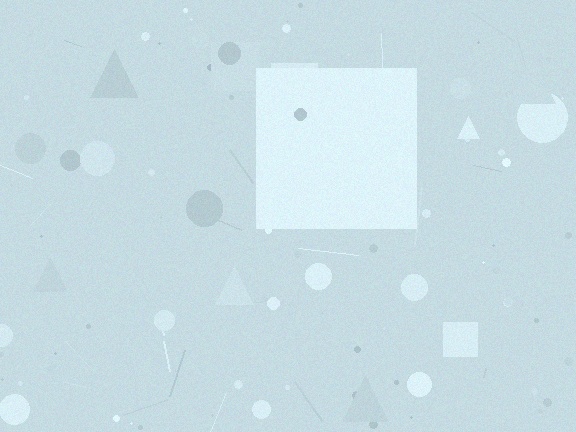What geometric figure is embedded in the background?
A square is embedded in the background.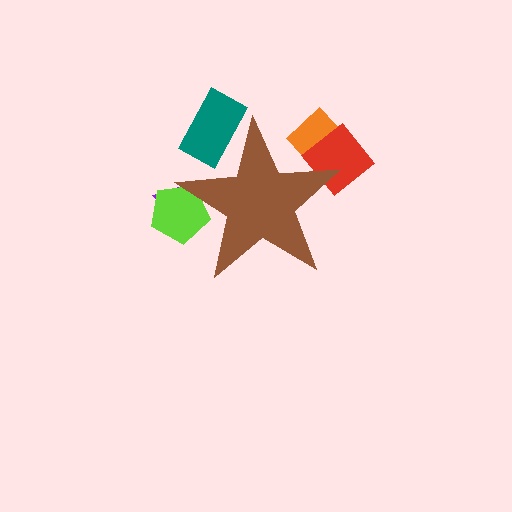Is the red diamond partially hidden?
Yes, the red diamond is partially hidden behind the brown star.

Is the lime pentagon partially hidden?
Yes, the lime pentagon is partially hidden behind the brown star.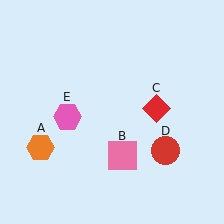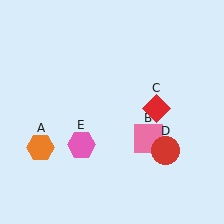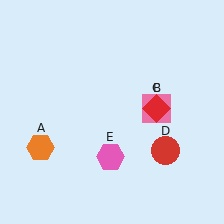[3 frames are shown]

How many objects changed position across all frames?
2 objects changed position: pink square (object B), pink hexagon (object E).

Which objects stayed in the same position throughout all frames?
Orange hexagon (object A) and red diamond (object C) and red circle (object D) remained stationary.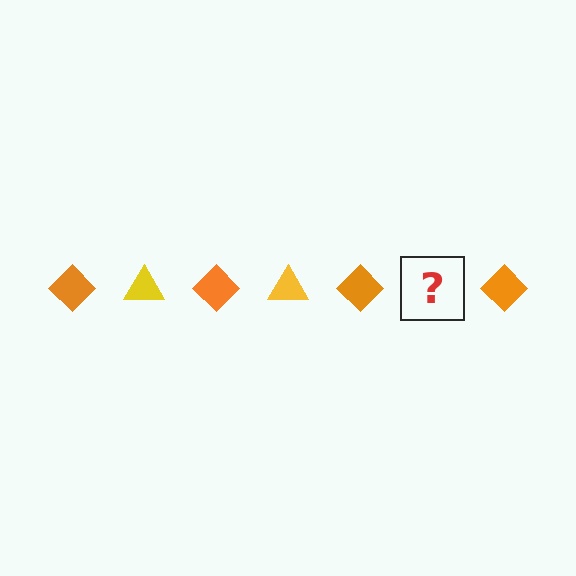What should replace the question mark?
The question mark should be replaced with a yellow triangle.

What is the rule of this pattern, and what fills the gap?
The rule is that the pattern alternates between orange diamond and yellow triangle. The gap should be filled with a yellow triangle.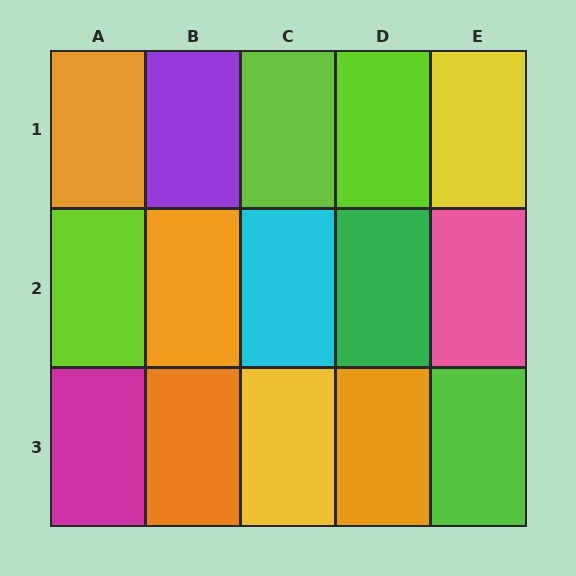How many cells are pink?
1 cell is pink.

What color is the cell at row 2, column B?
Orange.